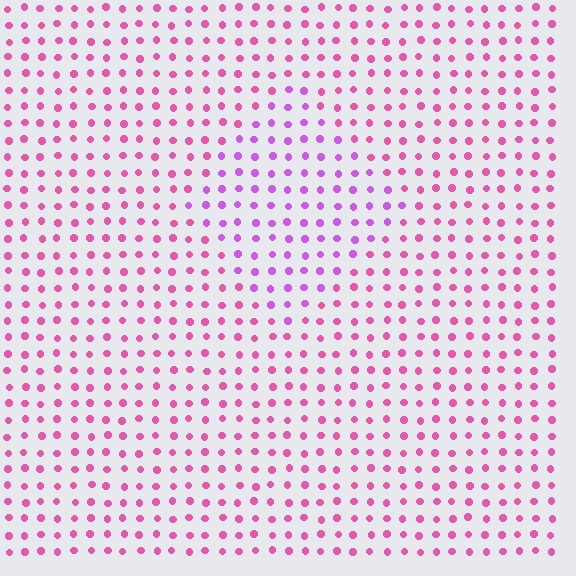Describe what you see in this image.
The image is filled with small pink elements in a uniform arrangement. A diamond-shaped region is visible where the elements are tinted to a slightly different hue, forming a subtle color boundary.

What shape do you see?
I see a diamond.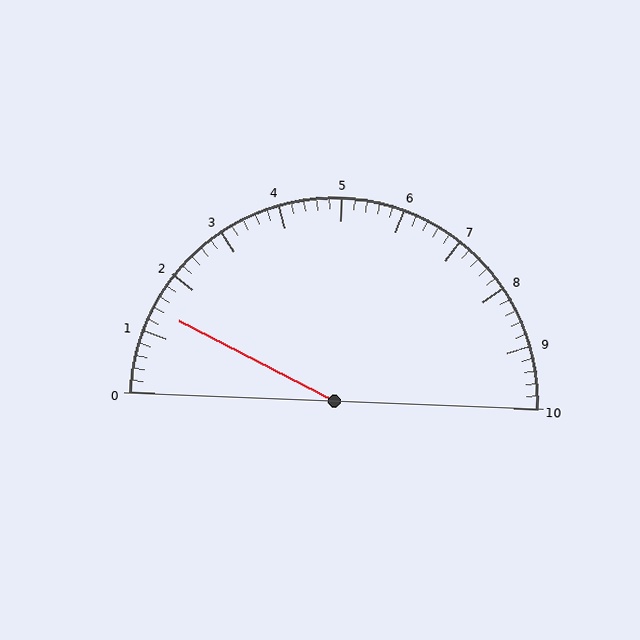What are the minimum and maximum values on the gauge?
The gauge ranges from 0 to 10.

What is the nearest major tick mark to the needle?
The nearest major tick mark is 1.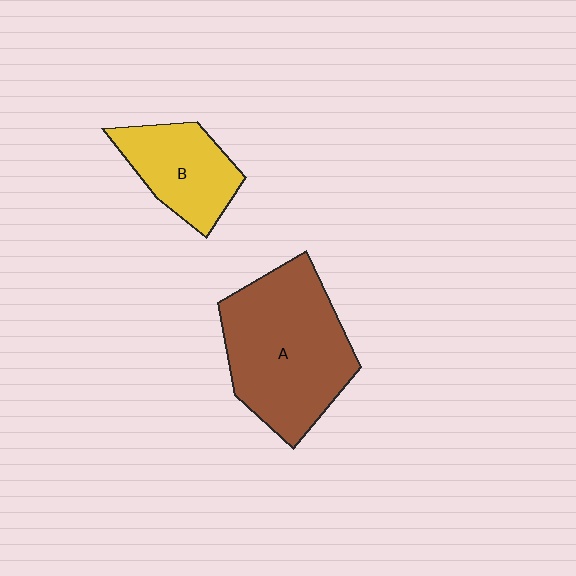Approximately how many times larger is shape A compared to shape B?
Approximately 1.9 times.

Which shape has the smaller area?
Shape B (yellow).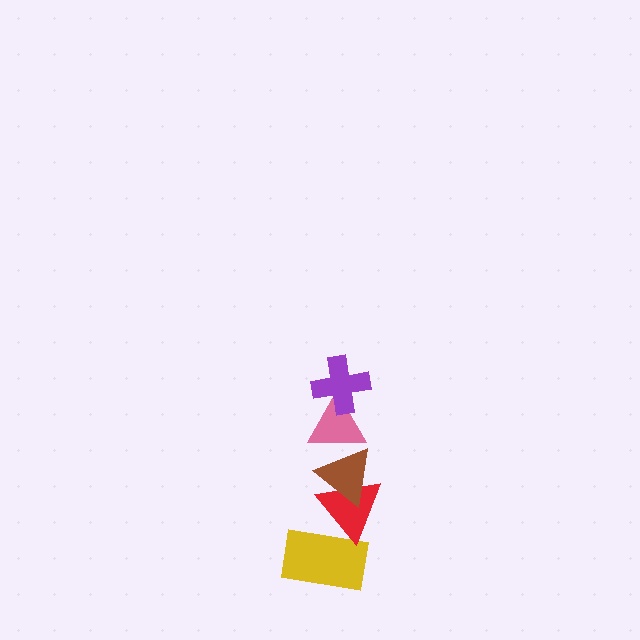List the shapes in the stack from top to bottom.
From top to bottom: the purple cross, the pink triangle, the brown triangle, the red triangle, the yellow rectangle.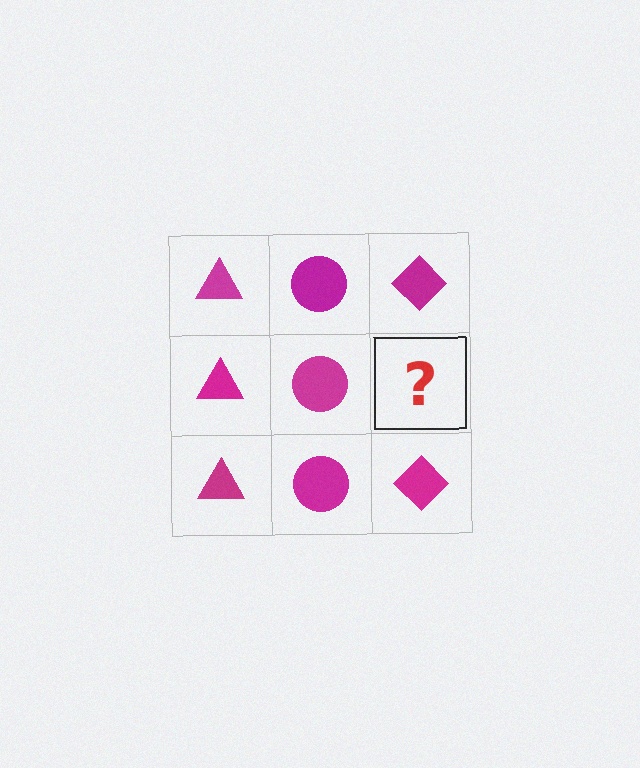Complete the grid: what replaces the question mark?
The question mark should be replaced with a magenta diamond.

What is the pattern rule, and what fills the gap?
The rule is that each column has a consistent shape. The gap should be filled with a magenta diamond.